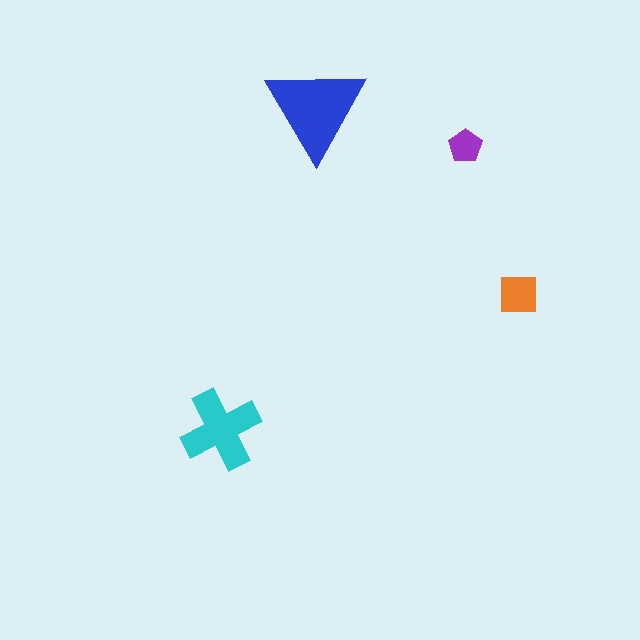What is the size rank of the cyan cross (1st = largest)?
2nd.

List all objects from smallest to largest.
The purple pentagon, the orange square, the cyan cross, the blue triangle.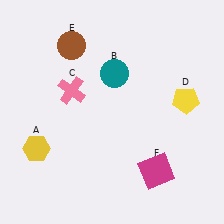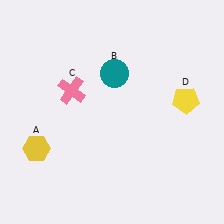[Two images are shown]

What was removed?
The magenta square (F), the brown circle (E) were removed in Image 2.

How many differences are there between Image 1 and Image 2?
There are 2 differences between the two images.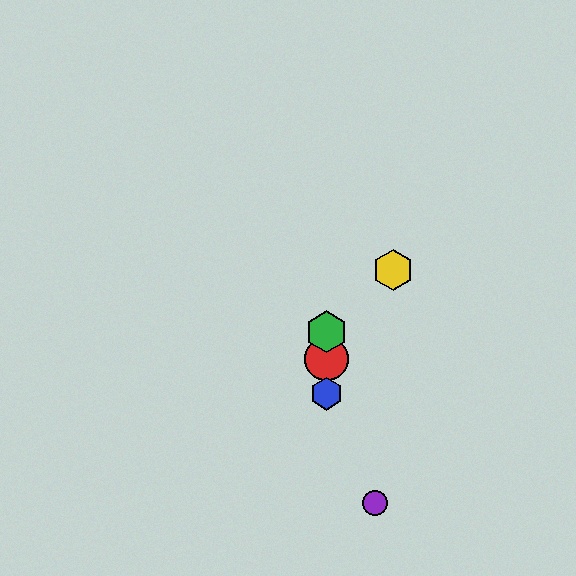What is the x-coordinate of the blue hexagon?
The blue hexagon is at x≈326.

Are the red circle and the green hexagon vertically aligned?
Yes, both are at x≈326.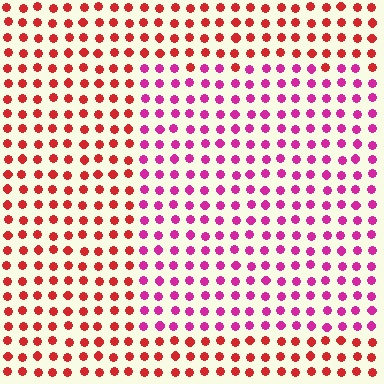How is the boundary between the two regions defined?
The boundary is defined purely by a slight shift in hue (about 41 degrees). Spacing, size, and orientation are identical on both sides.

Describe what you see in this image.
The image is filled with small red elements in a uniform arrangement. A rectangle-shaped region is visible where the elements are tinted to a slightly different hue, forming a subtle color boundary.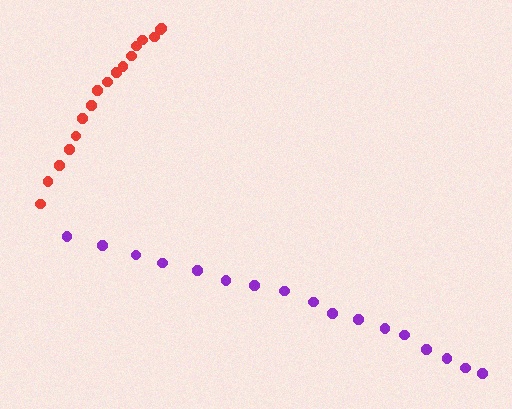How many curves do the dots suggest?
There are 2 distinct paths.